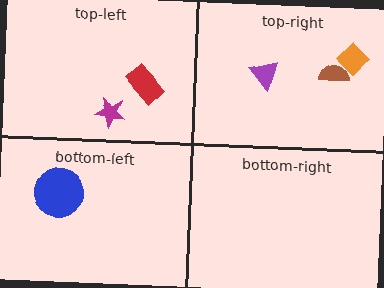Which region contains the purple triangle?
The top-right region.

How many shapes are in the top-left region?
2.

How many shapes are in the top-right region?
3.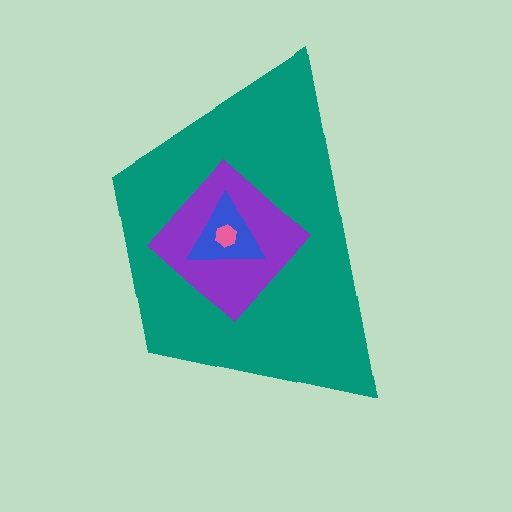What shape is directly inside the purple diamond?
The blue triangle.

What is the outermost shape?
The teal trapezoid.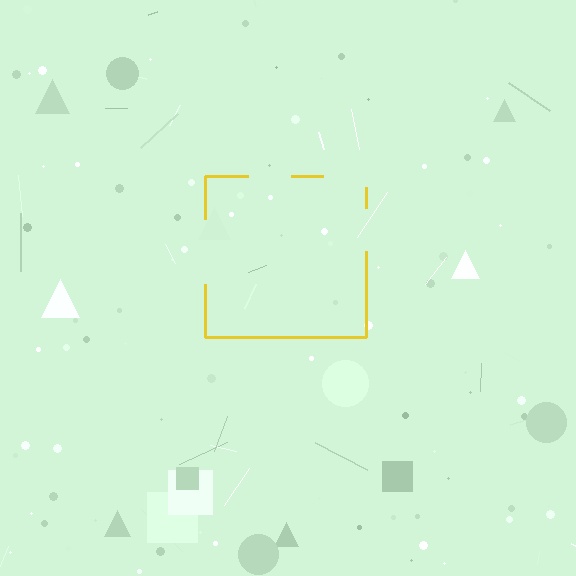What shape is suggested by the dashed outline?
The dashed outline suggests a square.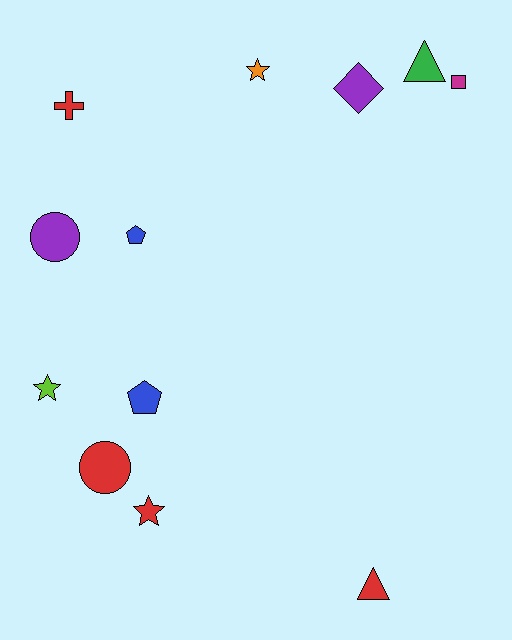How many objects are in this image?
There are 12 objects.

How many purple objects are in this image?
There are 2 purple objects.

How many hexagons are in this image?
There are no hexagons.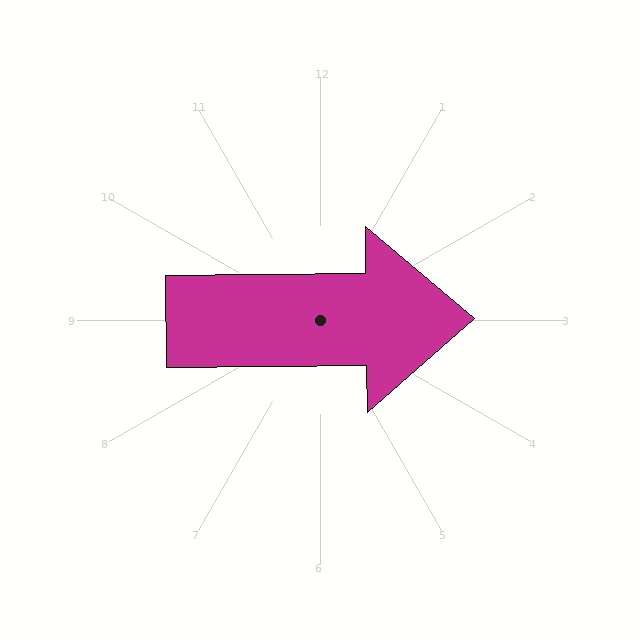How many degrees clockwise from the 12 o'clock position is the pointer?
Approximately 89 degrees.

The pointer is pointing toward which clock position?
Roughly 3 o'clock.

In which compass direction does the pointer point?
East.